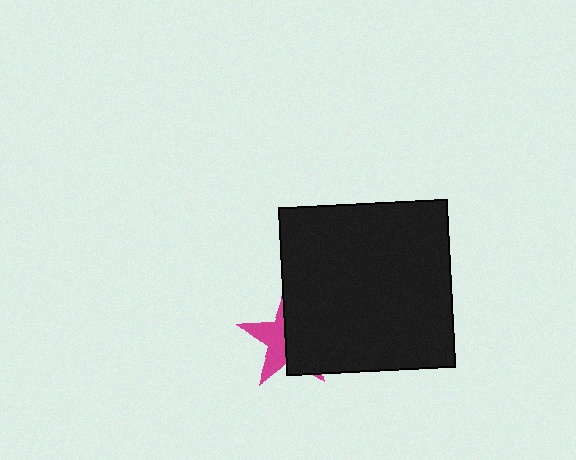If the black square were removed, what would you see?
You would see the complete magenta star.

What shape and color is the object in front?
The object in front is a black square.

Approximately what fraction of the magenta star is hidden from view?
Roughly 58% of the magenta star is hidden behind the black square.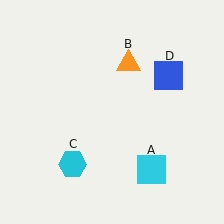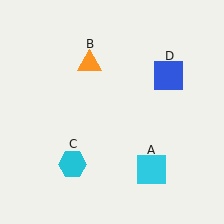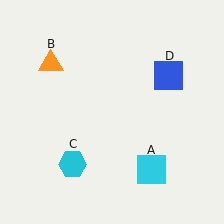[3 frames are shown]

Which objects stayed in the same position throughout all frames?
Cyan square (object A) and cyan hexagon (object C) and blue square (object D) remained stationary.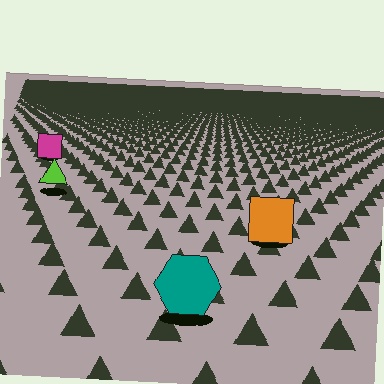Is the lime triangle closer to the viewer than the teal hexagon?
No. The teal hexagon is closer — you can tell from the texture gradient: the ground texture is coarser near it.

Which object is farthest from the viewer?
The magenta square is farthest from the viewer. It appears smaller and the ground texture around it is denser.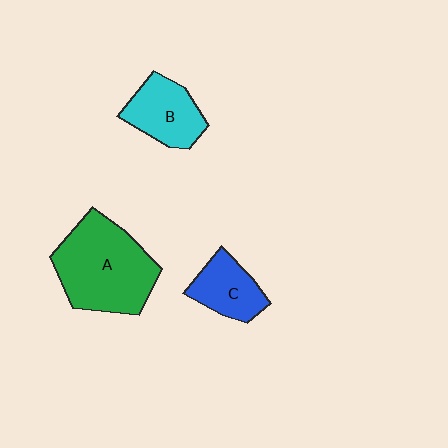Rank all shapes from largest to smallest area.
From largest to smallest: A (green), B (cyan), C (blue).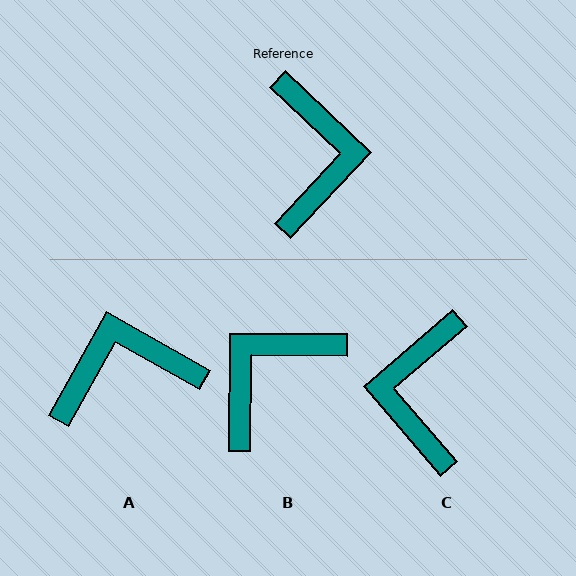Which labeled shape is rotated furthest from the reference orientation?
C, about 174 degrees away.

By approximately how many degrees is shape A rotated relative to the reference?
Approximately 104 degrees counter-clockwise.